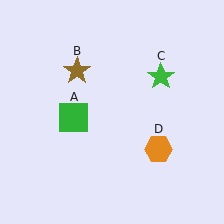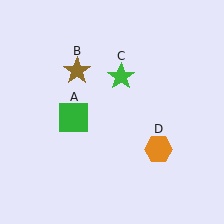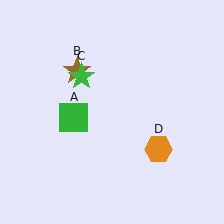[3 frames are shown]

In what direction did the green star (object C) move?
The green star (object C) moved left.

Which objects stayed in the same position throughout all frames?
Green square (object A) and brown star (object B) and orange hexagon (object D) remained stationary.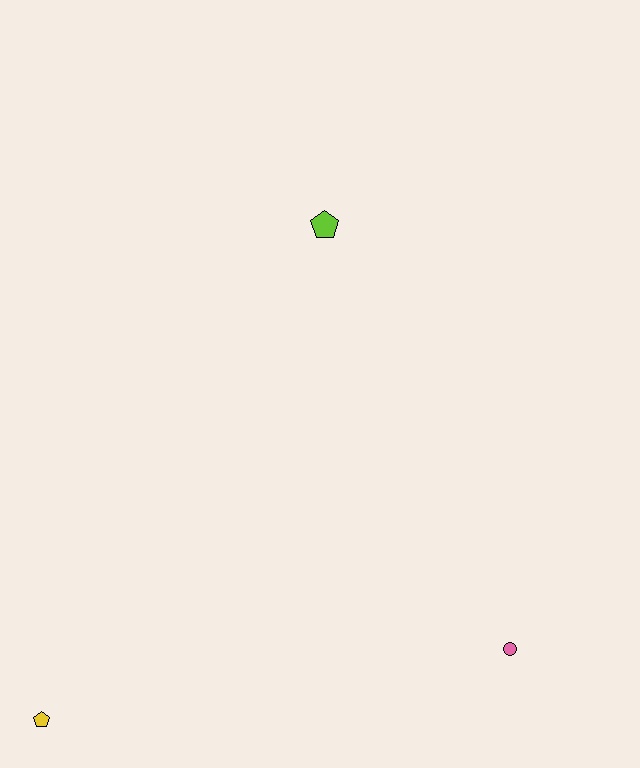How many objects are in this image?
There are 3 objects.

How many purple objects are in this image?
There are no purple objects.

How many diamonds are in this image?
There are no diamonds.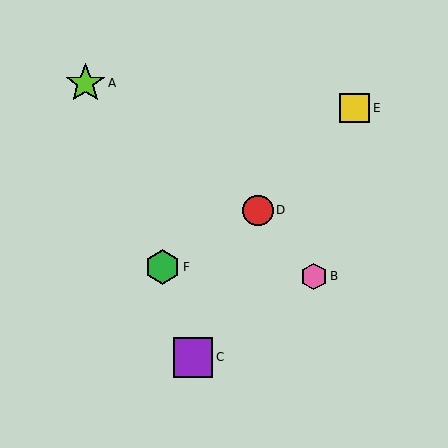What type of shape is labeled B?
Shape B is a pink hexagon.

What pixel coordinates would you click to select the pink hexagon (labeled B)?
Click at (314, 276) to select the pink hexagon B.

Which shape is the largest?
The lime star (labeled A) is the largest.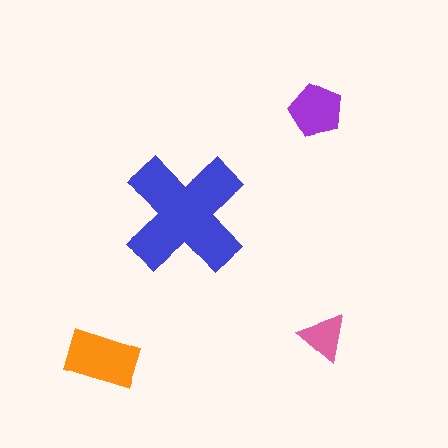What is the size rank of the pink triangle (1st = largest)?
4th.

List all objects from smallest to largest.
The pink triangle, the purple pentagon, the orange rectangle, the blue cross.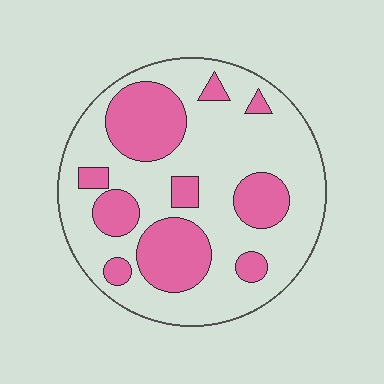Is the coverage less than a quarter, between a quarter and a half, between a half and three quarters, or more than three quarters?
Between a quarter and a half.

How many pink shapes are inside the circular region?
10.